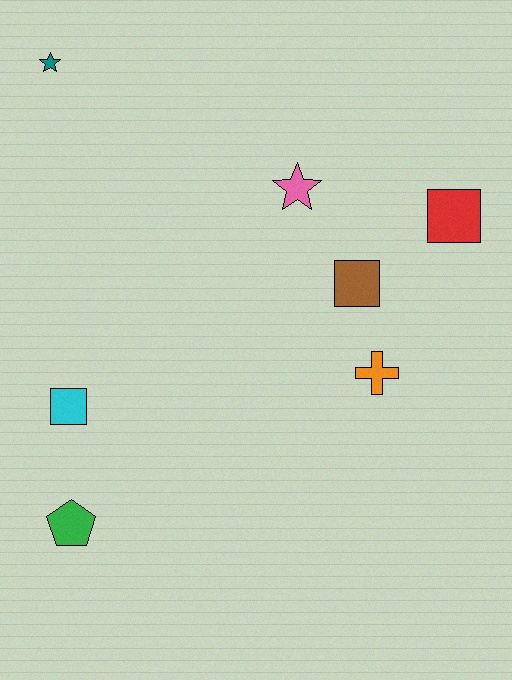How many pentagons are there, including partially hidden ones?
There is 1 pentagon.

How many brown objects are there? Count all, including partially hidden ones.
There is 1 brown object.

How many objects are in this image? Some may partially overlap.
There are 7 objects.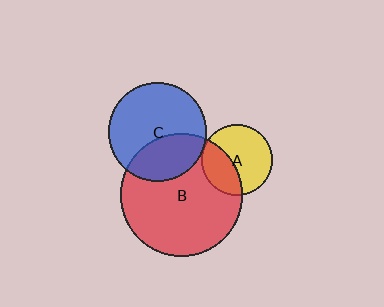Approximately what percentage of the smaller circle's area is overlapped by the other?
Approximately 5%.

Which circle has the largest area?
Circle B (red).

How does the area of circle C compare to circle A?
Approximately 1.9 times.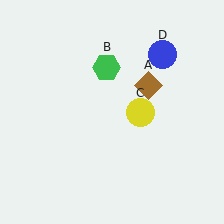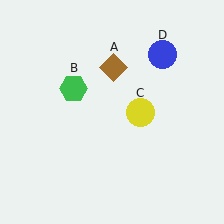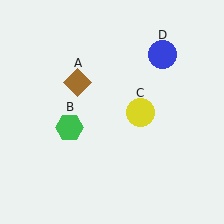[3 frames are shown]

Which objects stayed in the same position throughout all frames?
Yellow circle (object C) and blue circle (object D) remained stationary.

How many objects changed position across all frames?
2 objects changed position: brown diamond (object A), green hexagon (object B).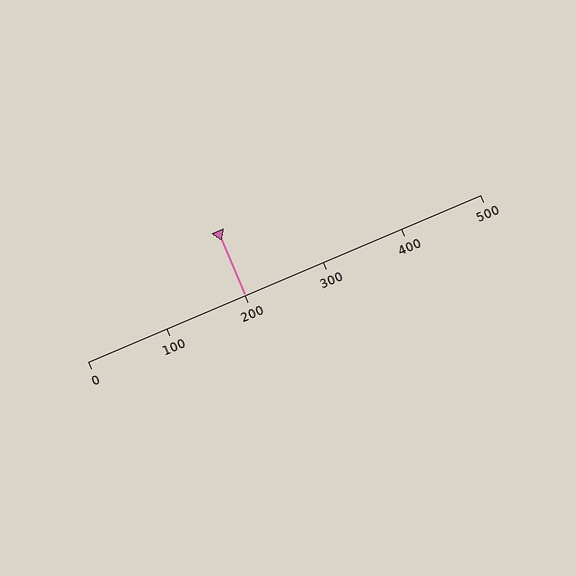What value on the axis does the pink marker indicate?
The marker indicates approximately 200.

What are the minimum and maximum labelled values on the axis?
The axis runs from 0 to 500.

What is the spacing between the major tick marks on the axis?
The major ticks are spaced 100 apart.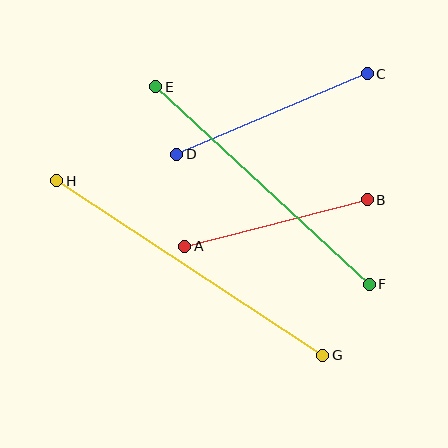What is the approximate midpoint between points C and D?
The midpoint is at approximately (272, 114) pixels.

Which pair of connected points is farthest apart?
Points G and H are farthest apart.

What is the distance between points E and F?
The distance is approximately 291 pixels.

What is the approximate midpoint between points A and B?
The midpoint is at approximately (276, 223) pixels.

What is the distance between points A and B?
The distance is approximately 188 pixels.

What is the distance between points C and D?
The distance is approximately 207 pixels.